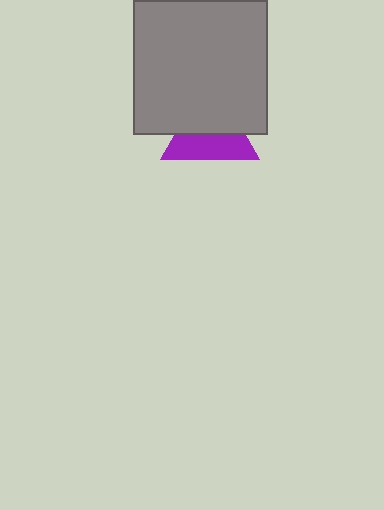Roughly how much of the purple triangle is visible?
About half of it is visible (roughly 48%).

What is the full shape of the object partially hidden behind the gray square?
The partially hidden object is a purple triangle.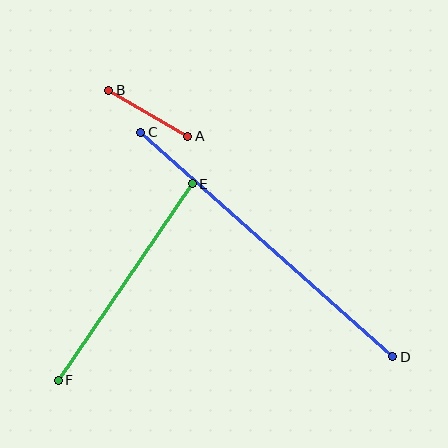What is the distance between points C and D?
The distance is approximately 338 pixels.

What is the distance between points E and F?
The distance is approximately 238 pixels.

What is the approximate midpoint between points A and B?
The midpoint is at approximately (148, 113) pixels.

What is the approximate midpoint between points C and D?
The midpoint is at approximately (267, 244) pixels.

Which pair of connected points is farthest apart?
Points C and D are farthest apart.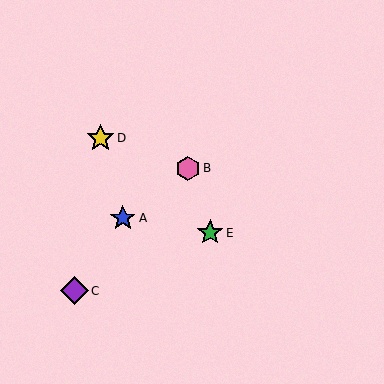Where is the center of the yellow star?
The center of the yellow star is at (100, 138).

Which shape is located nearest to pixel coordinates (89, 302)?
The purple diamond (labeled C) at (74, 291) is nearest to that location.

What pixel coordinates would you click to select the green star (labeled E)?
Click at (210, 233) to select the green star E.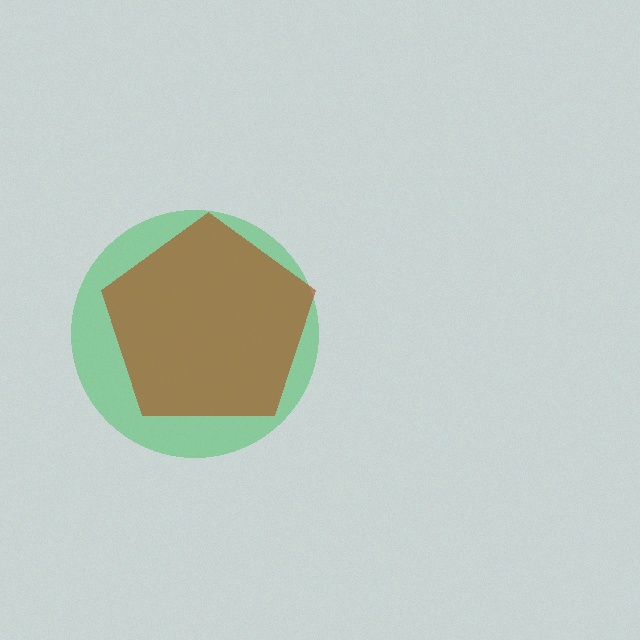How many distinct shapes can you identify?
There are 2 distinct shapes: a green circle, a brown pentagon.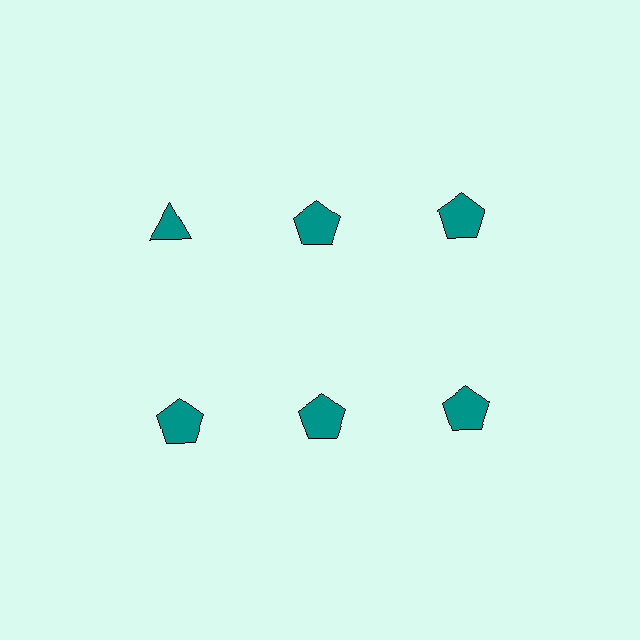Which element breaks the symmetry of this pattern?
The teal triangle in the top row, leftmost column breaks the symmetry. All other shapes are teal pentagons.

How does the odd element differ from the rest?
It has a different shape: triangle instead of pentagon.